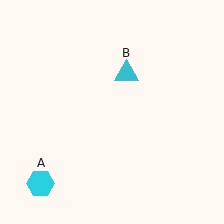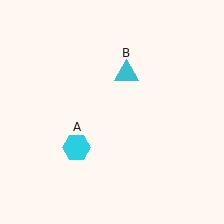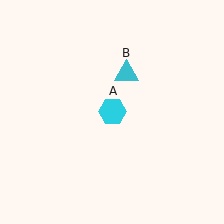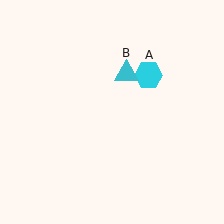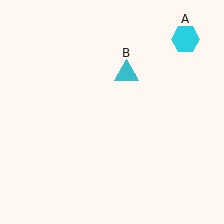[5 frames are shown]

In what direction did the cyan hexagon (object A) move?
The cyan hexagon (object A) moved up and to the right.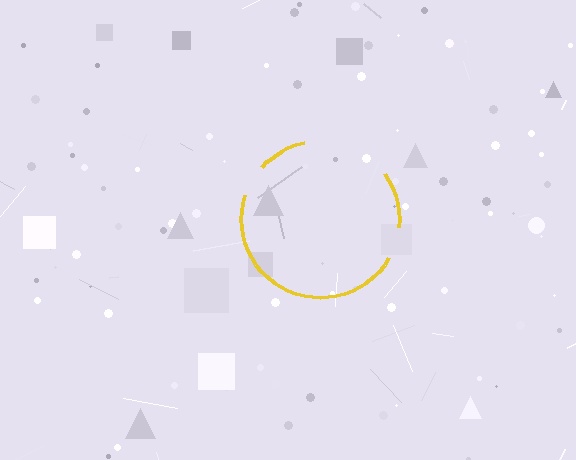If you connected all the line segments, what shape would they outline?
They would outline a circle.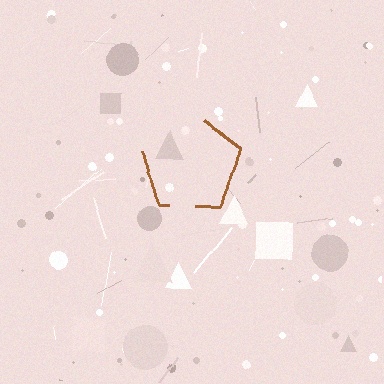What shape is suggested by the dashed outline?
The dashed outline suggests a pentagon.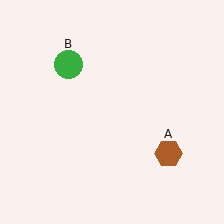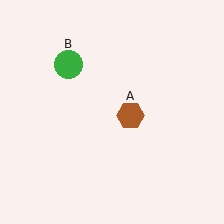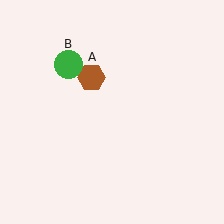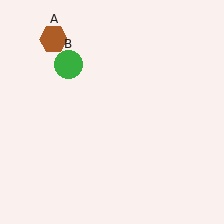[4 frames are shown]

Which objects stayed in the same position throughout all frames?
Green circle (object B) remained stationary.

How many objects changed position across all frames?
1 object changed position: brown hexagon (object A).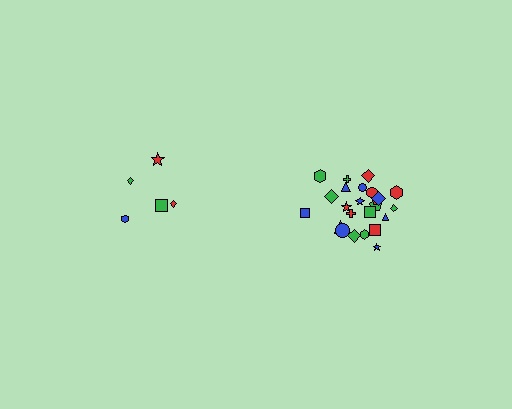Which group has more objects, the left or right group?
The right group.